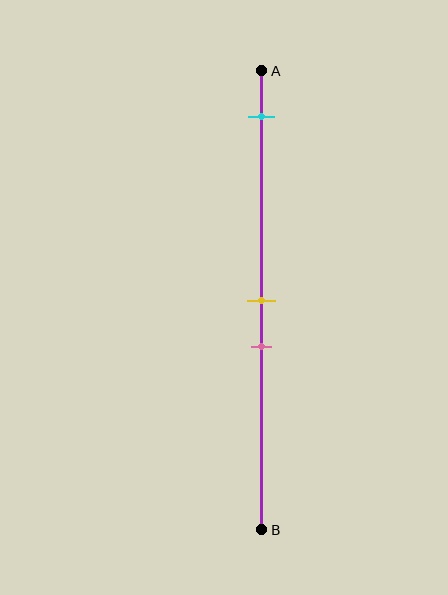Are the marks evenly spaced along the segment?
No, the marks are not evenly spaced.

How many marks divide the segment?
There are 3 marks dividing the segment.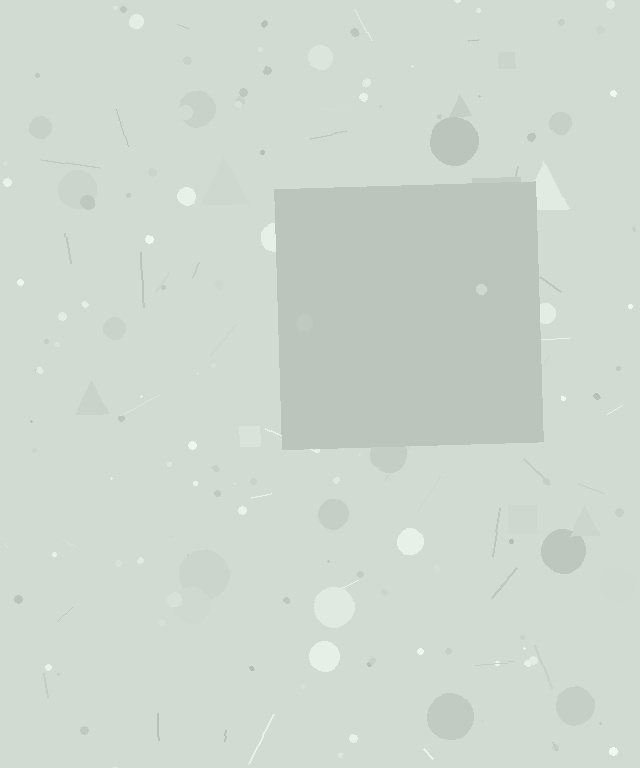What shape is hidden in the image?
A square is hidden in the image.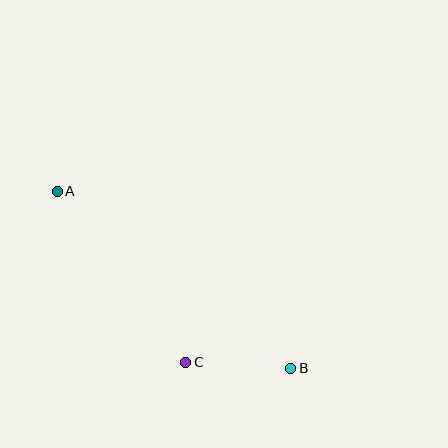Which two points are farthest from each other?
Points A and B are farthest from each other.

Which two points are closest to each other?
Points B and C are closest to each other.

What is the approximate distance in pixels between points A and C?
The distance between A and C is approximately 213 pixels.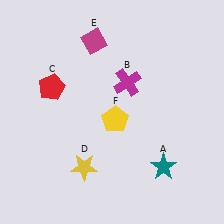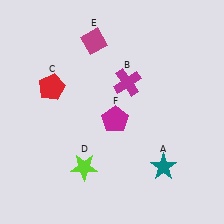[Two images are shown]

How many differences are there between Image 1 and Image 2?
There are 2 differences between the two images.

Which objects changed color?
D changed from yellow to lime. F changed from yellow to magenta.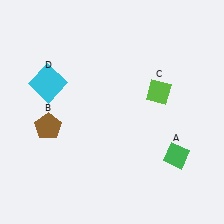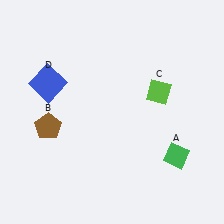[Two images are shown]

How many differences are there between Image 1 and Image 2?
There is 1 difference between the two images.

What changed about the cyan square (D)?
In Image 1, D is cyan. In Image 2, it changed to blue.